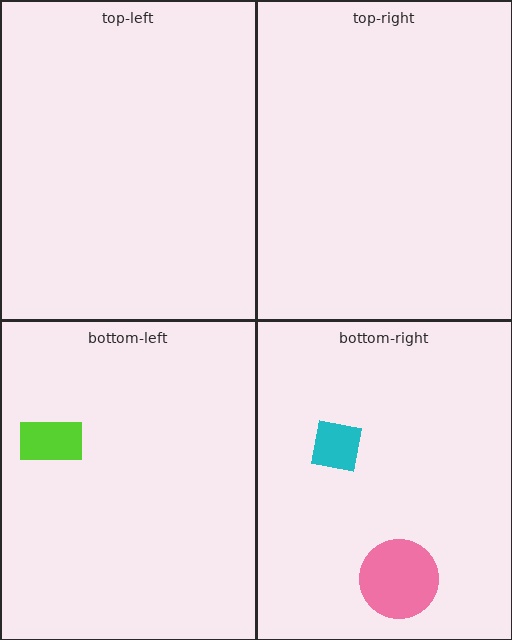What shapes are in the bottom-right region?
The cyan square, the pink circle.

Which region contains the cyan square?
The bottom-right region.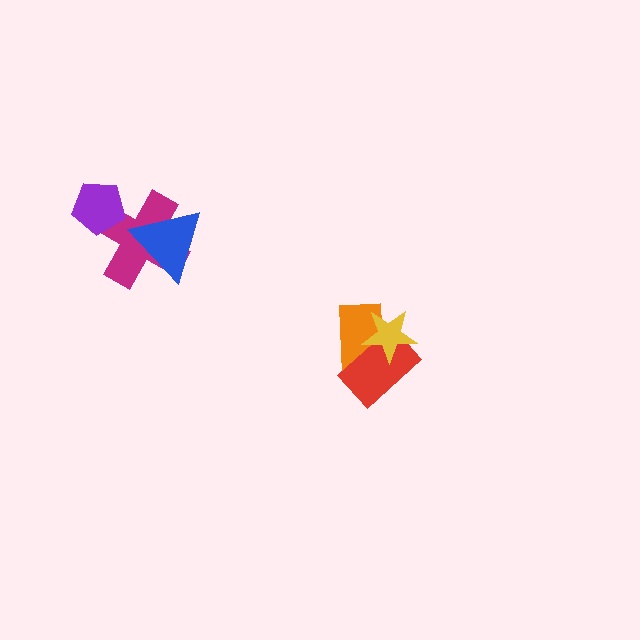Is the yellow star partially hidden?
No, no other shape covers it.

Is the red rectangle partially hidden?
Yes, it is partially covered by another shape.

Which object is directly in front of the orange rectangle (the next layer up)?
The red rectangle is directly in front of the orange rectangle.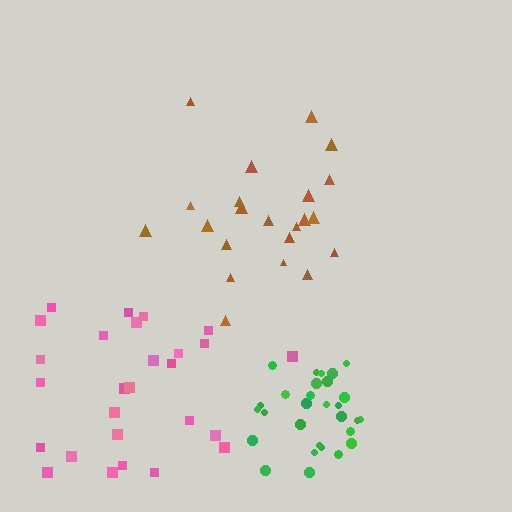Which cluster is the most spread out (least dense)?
Pink.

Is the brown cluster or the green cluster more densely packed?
Green.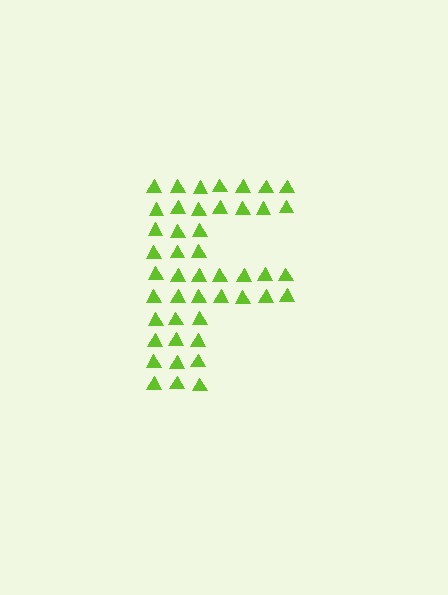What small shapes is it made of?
It is made of small triangles.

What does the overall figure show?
The overall figure shows the letter F.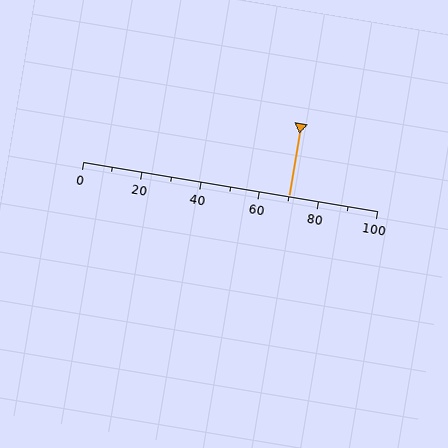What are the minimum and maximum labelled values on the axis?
The axis runs from 0 to 100.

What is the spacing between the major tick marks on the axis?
The major ticks are spaced 20 apart.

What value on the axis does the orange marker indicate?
The marker indicates approximately 70.